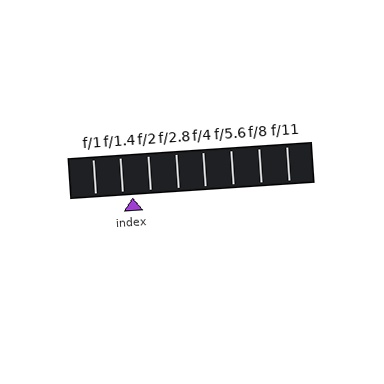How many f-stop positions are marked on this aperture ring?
There are 8 f-stop positions marked.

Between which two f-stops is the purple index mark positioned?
The index mark is between f/1.4 and f/2.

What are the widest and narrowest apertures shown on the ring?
The widest aperture shown is f/1 and the narrowest is f/11.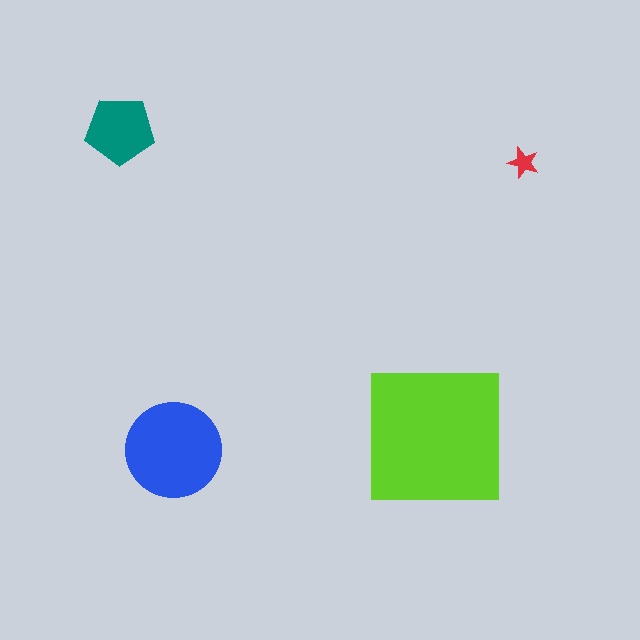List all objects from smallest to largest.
The red star, the teal pentagon, the blue circle, the lime square.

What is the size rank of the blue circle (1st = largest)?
2nd.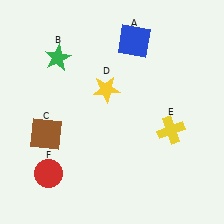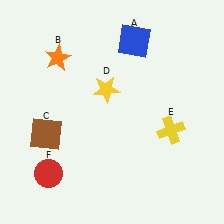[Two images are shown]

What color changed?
The star (B) changed from green in Image 1 to orange in Image 2.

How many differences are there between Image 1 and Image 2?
There is 1 difference between the two images.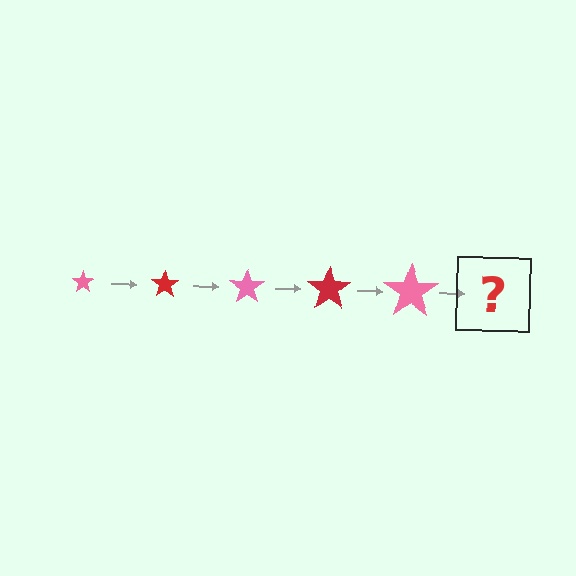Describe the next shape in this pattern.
It should be a red star, larger than the previous one.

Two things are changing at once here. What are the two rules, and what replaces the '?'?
The two rules are that the star grows larger each step and the color cycles through pink and red. The '?' should be a red star, larger than the previous one.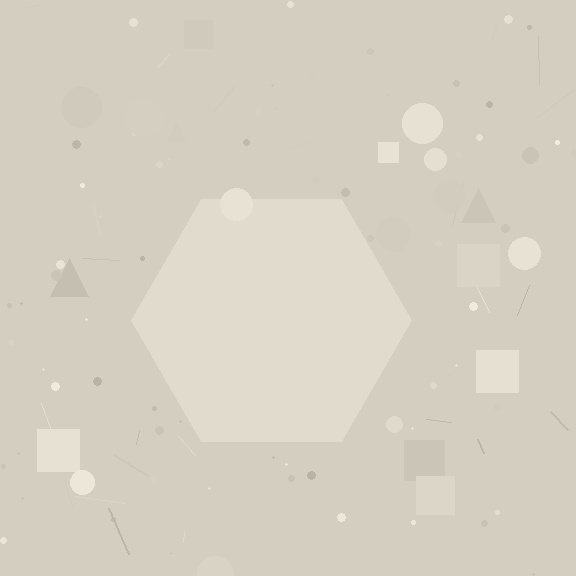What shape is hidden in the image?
A hexagon is hidden in the image.